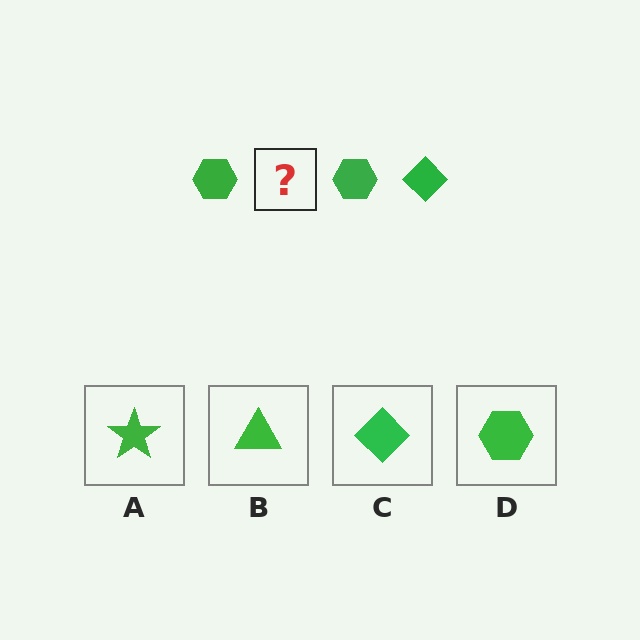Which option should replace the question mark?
Option C.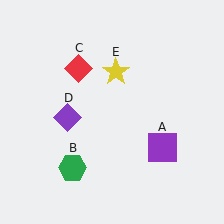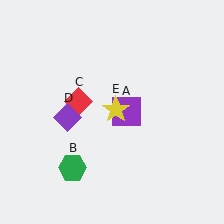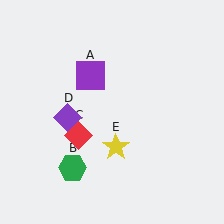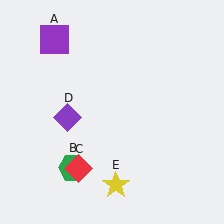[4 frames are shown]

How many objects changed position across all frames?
3 objects changed position: purple square (object A), red diamond (object C), yellow star (object E).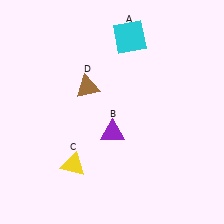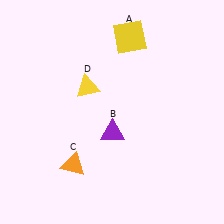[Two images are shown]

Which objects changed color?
A changed from cyan to yellow. C changed from yellow to orange. D changed from brown to yellow.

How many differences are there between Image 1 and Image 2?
There are 3 differences between the two images.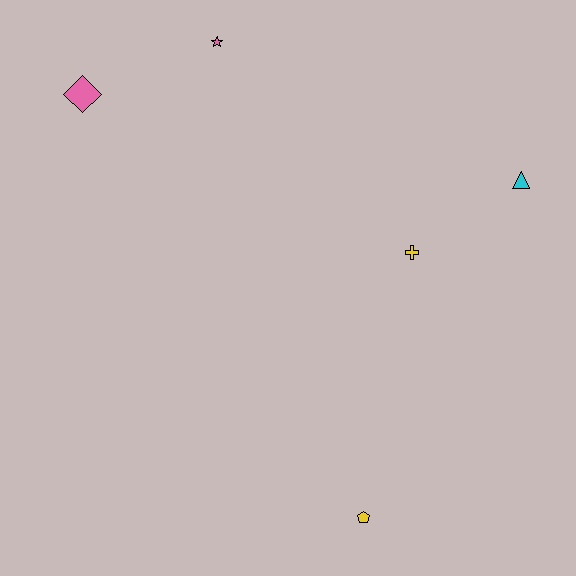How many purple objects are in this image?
There are no purple objects.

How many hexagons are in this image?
There are no hexagons.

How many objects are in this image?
There are 5 objects.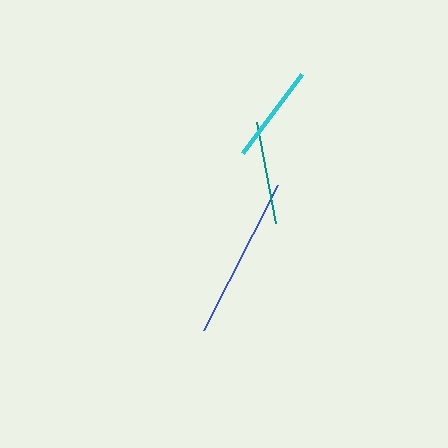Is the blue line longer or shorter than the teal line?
The blue line is longer than the teal line.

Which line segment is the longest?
The blue line is the longest at approximately 163 pixels.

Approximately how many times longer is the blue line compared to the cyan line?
The blue line is approximately 1.7 times the length of the cyan line.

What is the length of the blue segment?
The blue segment is approximately 163 pixels long.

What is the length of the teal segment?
The teal segment is approximately 103 pixels long.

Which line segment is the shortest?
The cyan line is the shortest at approximately 99 pixels.